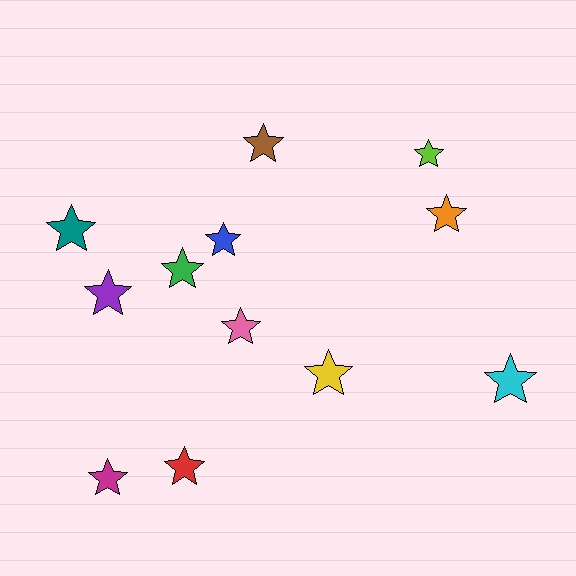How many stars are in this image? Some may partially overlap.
There are 12 stars.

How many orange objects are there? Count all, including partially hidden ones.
There is 1 orange object.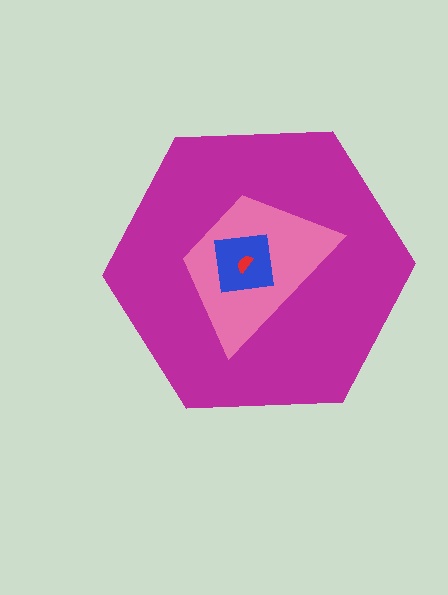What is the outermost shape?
The magenta hexagon.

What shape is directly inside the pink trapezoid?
The blue square.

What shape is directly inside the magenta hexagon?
The pink trapezoid.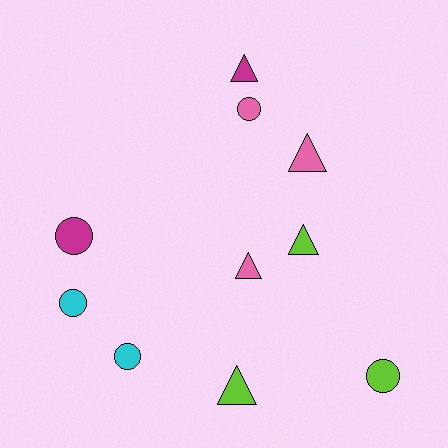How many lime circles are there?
There is 1 lime circle.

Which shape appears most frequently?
Circle, with 5 objects.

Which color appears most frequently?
Lime, with 3 objects.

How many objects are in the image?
There are 10 objects.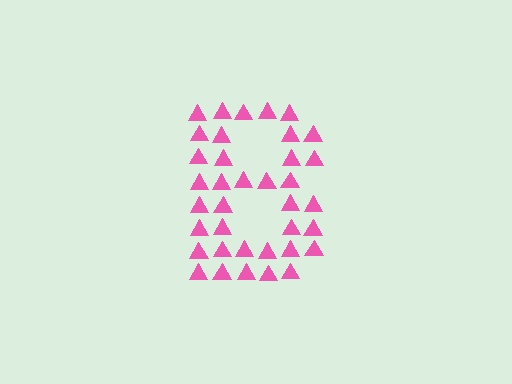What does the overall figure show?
The overall figure shows the letter B.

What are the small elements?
The small elements are triangles.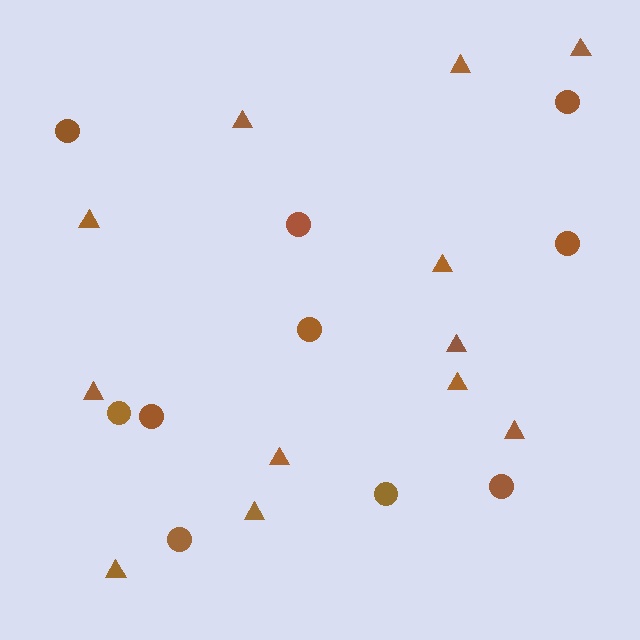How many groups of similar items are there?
There are 2 groups: one group of circles (10) and one group of triangles (12).